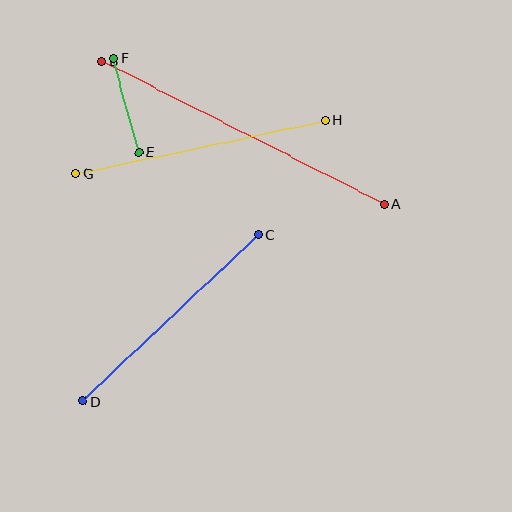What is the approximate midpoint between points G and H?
The midpoint is at approximately (201, 147) pixels.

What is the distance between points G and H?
The distance is approximately 255 pixels.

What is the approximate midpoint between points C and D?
The midpoint is at approximately (171, 318) pixels.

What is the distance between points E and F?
The distance is approximately 98 pixels.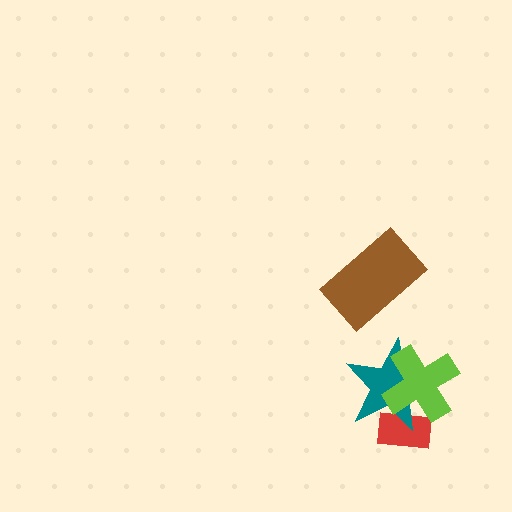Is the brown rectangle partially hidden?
No, no other shape covers it.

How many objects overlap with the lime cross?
2 objects overlap with the lime cross.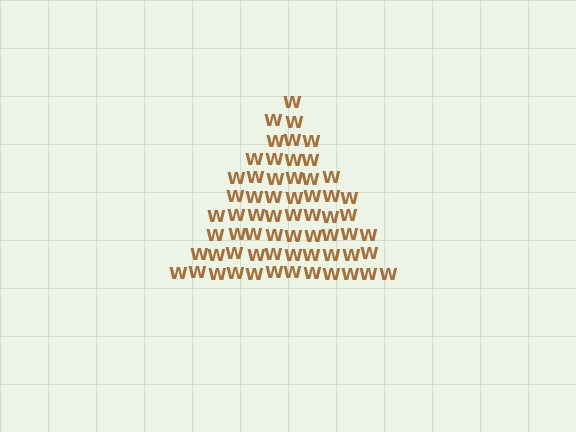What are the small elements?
The small elements are letter W's.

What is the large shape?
The large shape is a triangle.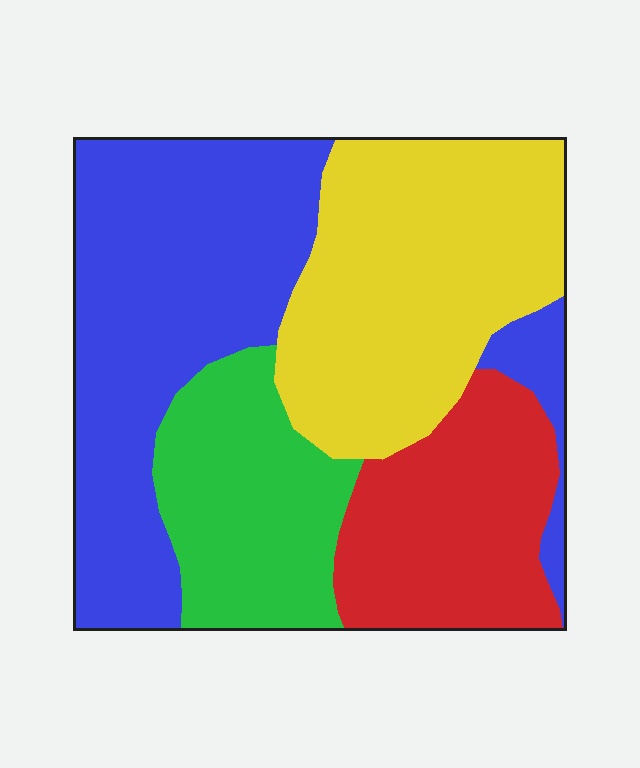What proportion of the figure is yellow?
Yellow covers around 30% of the figure.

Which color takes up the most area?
Blue, at roughly 35%.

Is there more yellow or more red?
Yellow.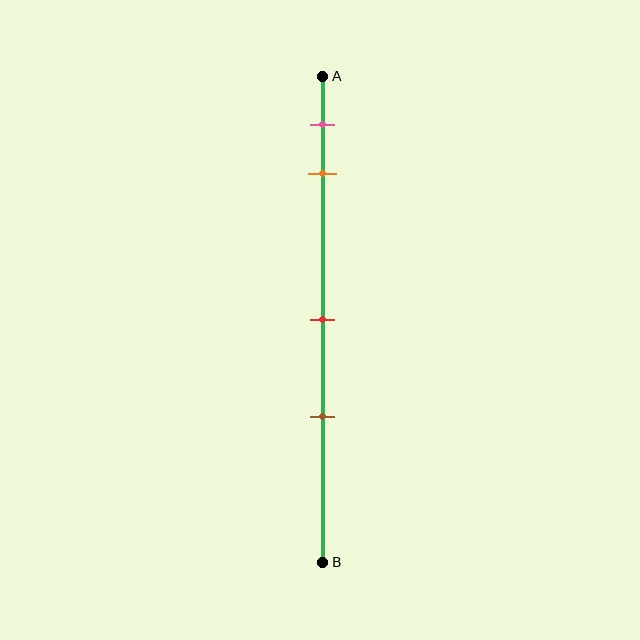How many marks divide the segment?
There are 4 marks dividing the segment.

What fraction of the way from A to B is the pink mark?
The pink mark is approximately 10% (0.1) of the way from A to B.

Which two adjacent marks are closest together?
The pink and orange marks are the closest adjacent pair.